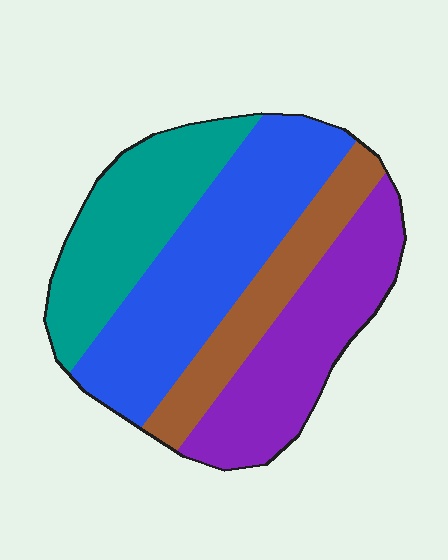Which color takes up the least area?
Brown, at roughly 15%.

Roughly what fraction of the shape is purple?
Purple takes up about one quarter (1/4) of the shape.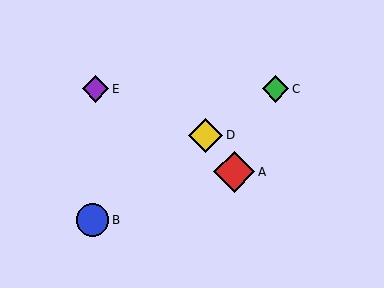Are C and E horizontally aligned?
Yes, both are at y≈89.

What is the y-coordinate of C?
Object C is at y≈89.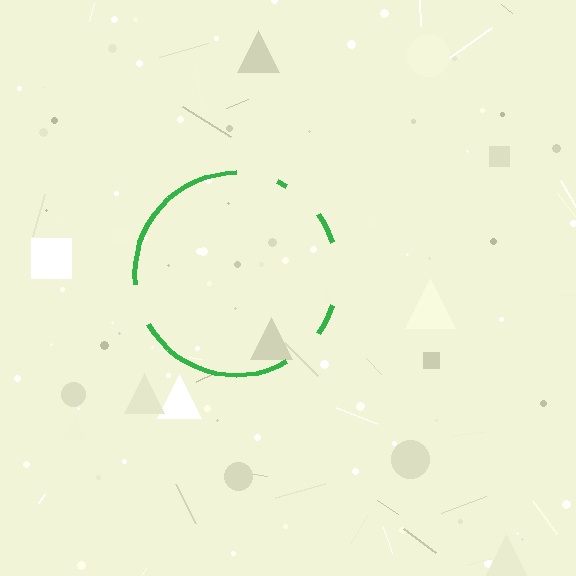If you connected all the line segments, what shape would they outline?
They would outline a circle.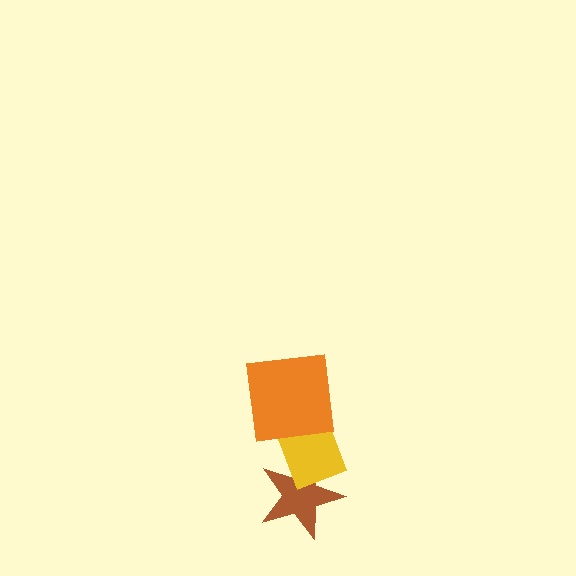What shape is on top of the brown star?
The yellow rectangle is on top of the brown star.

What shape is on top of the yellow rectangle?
The orange square is on top of the yellow rectangle.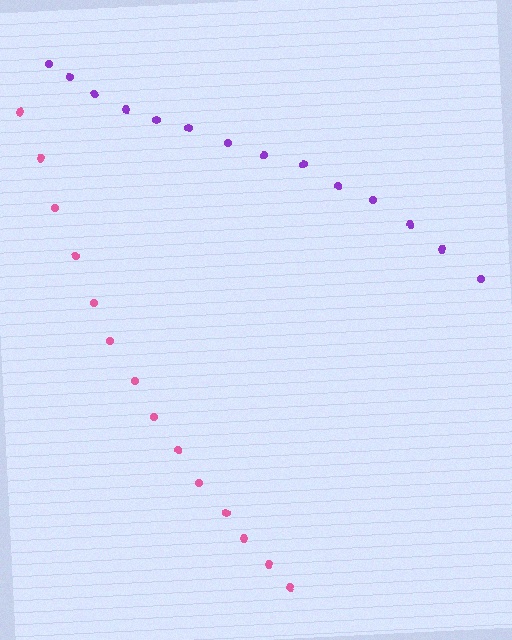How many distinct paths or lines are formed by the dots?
There are 2 distinct paths.